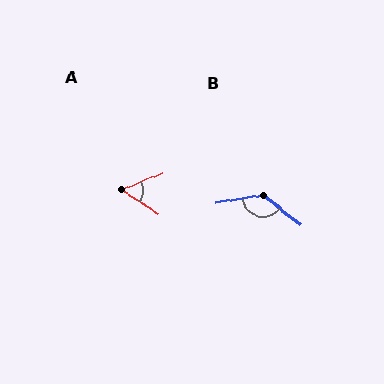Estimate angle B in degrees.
Approximately 133 degrees.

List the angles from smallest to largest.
A (55°), B (133°).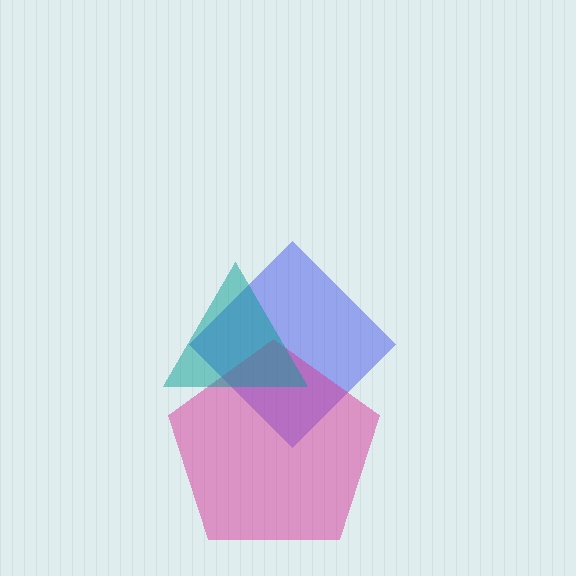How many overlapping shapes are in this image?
There are 3 overlapping shapes in the image.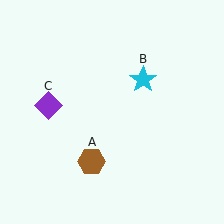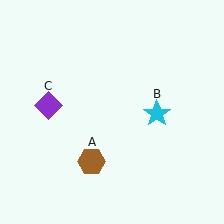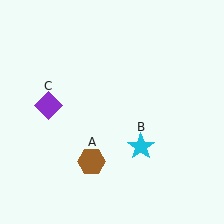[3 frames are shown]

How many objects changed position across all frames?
1 object changed position: cyan star (object B).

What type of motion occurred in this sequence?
The cyan star (object B) rotated clockwise around the center of the scene.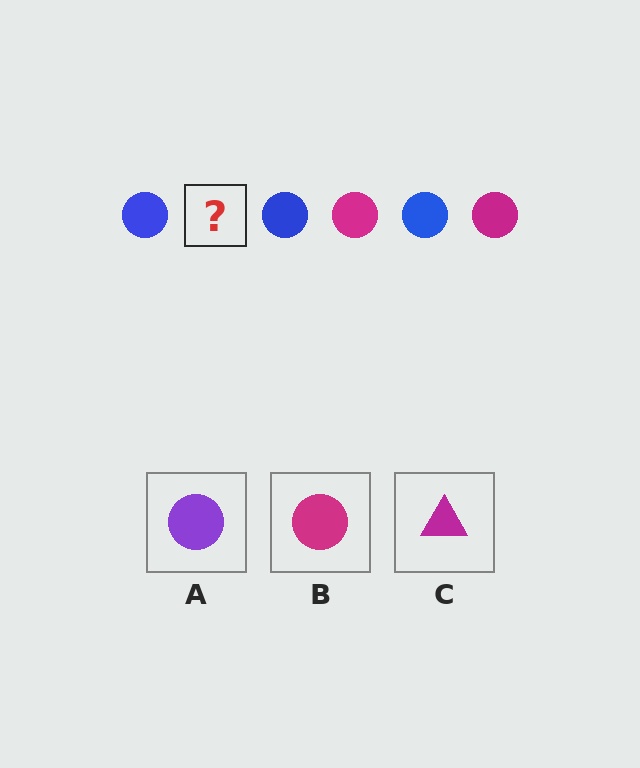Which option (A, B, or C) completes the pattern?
B.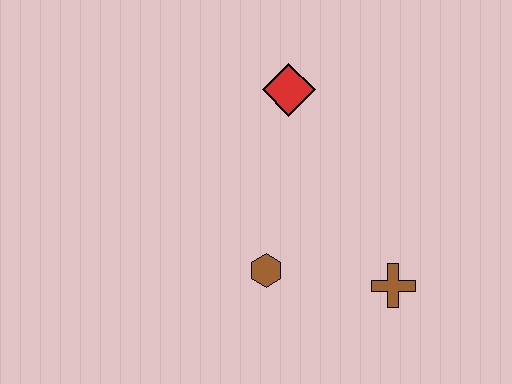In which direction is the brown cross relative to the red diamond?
The brown cross is below the red diamond.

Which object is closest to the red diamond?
The brown hexagon is closest to the red diamond.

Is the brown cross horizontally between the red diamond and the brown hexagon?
No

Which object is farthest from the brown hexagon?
The red diamond is farthest from the brown hexagon.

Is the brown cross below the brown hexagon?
Yes